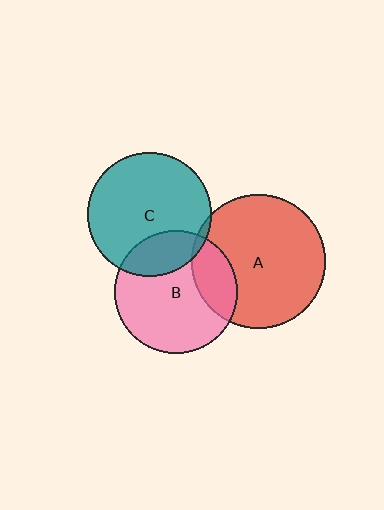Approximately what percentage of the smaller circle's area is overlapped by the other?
Approximately 5%.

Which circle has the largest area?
Circle A (red).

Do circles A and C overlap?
Yes.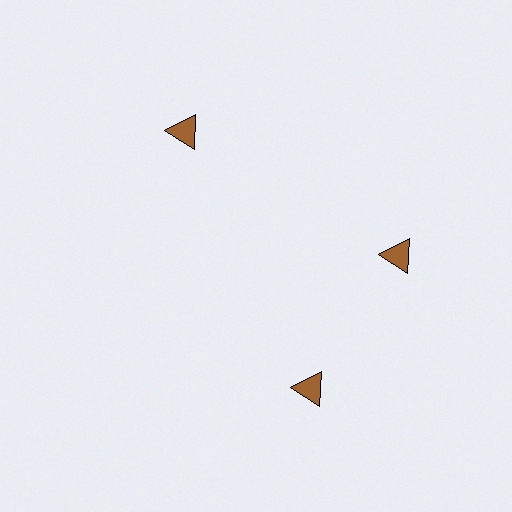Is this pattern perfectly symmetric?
No. The 3 brown triangles are arranged in a ring, but one element near the 7 o'clock position is rotated out of alignment along the ring, breaking the 3-fold rotational symmetry.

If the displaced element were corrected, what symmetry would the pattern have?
It would have 3-fold rotational symmetry — the pattern would map onto itself every 120 degrees.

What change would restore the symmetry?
The symmetry would be restored by rotating it back into even spacing with its neighbors so that all 3 triangles sit at equal angles and equal distance from the center.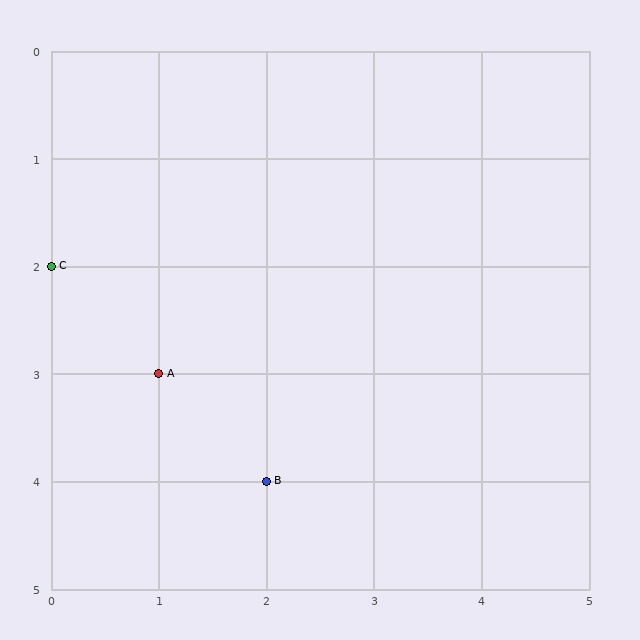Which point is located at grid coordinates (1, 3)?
Point A is at (1, 3).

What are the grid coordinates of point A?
Point A is at grid coordinates (1, 3).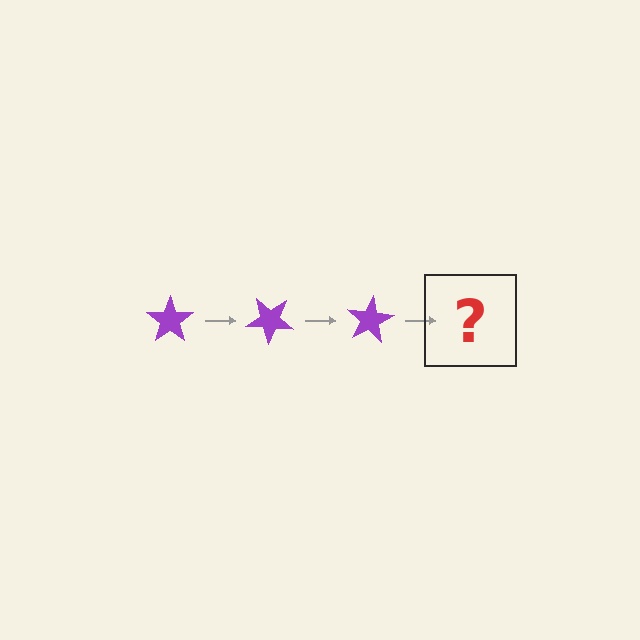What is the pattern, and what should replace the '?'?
The pattern is that the star rotates 40 degrees each step. The '?' should be a purple star rotated 120 degrees.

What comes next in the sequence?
The next element should be a purple star rotated 120 degrees.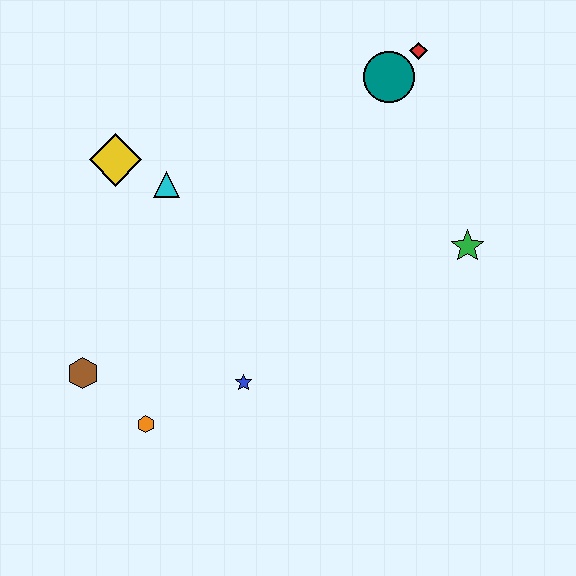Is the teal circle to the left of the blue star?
No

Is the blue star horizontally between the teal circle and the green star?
No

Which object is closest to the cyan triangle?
The yellow diamond is closest to the cyan triangle.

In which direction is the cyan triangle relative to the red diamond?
The cyan triangle is to the left of the red diamond.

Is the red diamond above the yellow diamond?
Yes